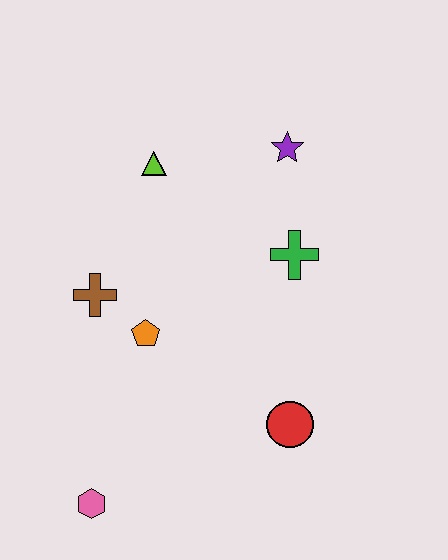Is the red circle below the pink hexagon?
No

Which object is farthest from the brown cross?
The purple star is farthest from the brown cross.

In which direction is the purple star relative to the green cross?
The purple star is above the green cross.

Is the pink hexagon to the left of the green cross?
Yes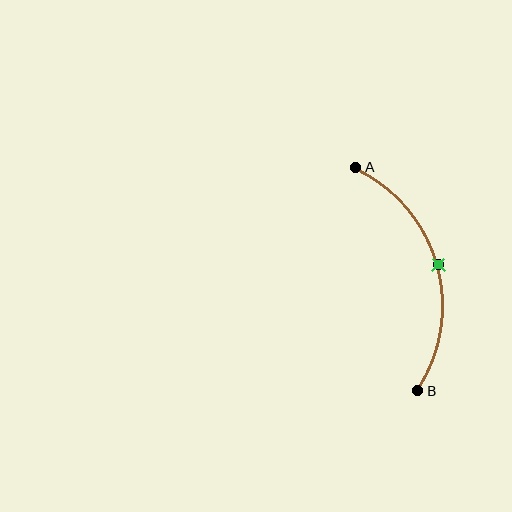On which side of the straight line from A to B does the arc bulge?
The arc bulges to the right of the straight line connecting A and B.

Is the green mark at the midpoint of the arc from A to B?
Yes. The green mark lies on the arc at equal arc-length from both A and B — it is the arc midpoint.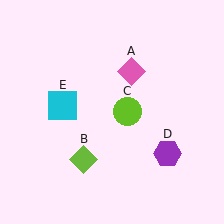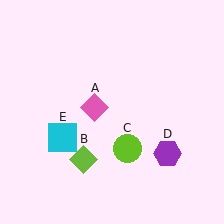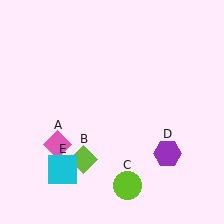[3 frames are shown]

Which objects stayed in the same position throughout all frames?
Lime diamond (object B) and purple hexagon (object D) remained stationary.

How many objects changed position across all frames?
3 objects changed position: pink diamond (object A), lime circle (object C), cyan square (object E).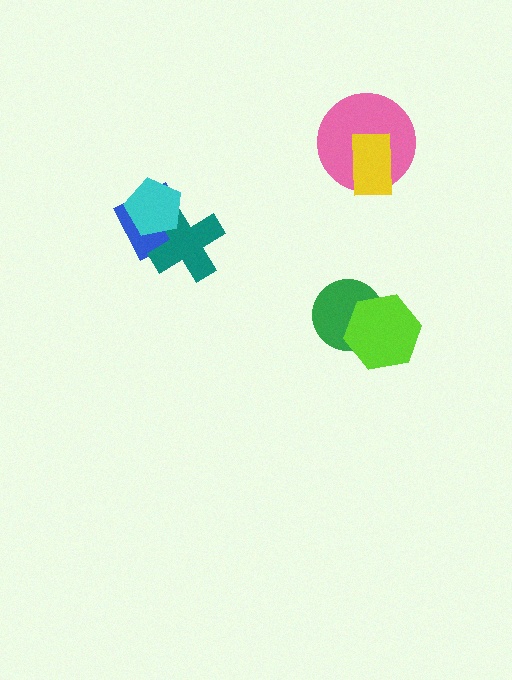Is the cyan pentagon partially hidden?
No, no other shape covers it.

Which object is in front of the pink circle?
The yellow rectangle is in front of the pink circle.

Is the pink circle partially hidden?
Yes, it is partially covered by another shape.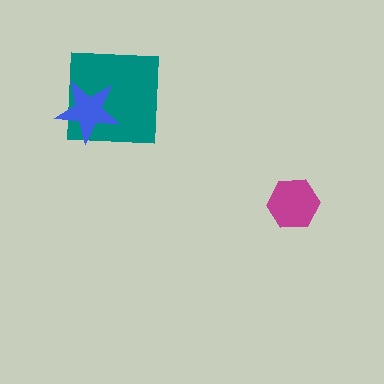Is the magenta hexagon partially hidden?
No, no other shape covers it.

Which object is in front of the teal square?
The blue star is in front of the teal square.